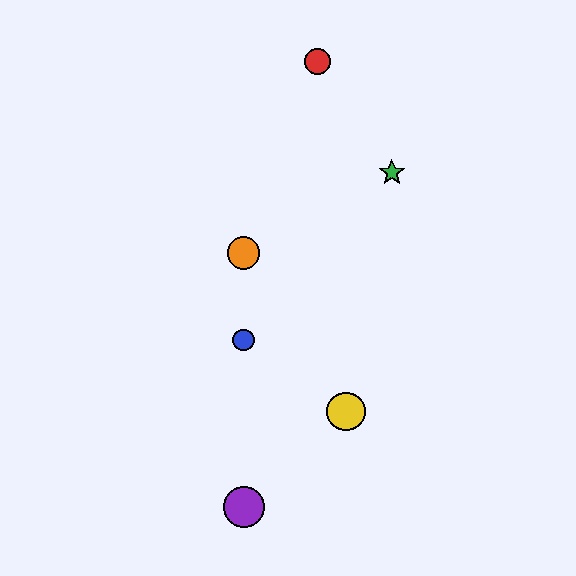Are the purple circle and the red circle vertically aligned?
No, the purple circle is at x≈244 and the red circle is at x≈317.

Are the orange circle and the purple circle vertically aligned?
Yes, both are at x≈244.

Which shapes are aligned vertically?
The blue circle, the purple circle, the orange circle are aligned vertically.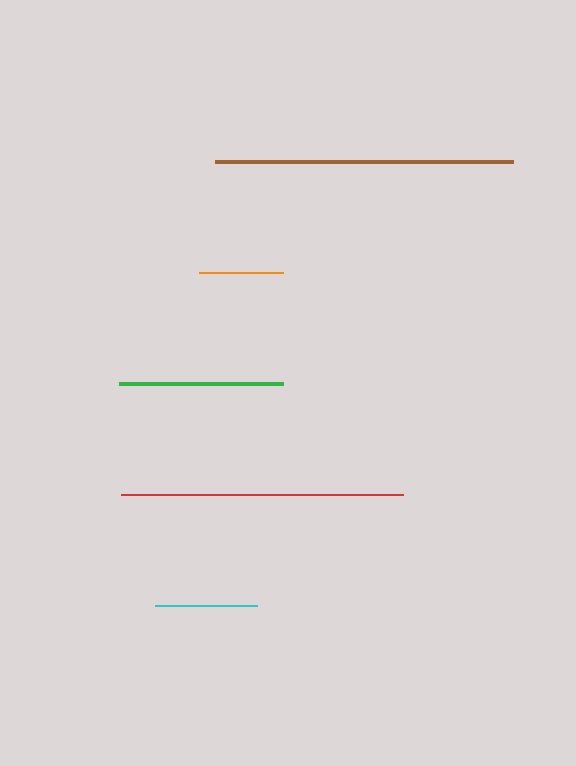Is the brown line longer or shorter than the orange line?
The brown line is longer than the orange line.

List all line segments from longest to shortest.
From longest to shortest: brown, red, green, cyan, orange.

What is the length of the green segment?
The green segment is approximately 164 pixels long.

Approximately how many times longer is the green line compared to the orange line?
The green line is approximately 2.0 times the length of the orange line.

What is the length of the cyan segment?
The cyan segment is approximately 102 pixels long.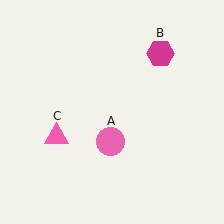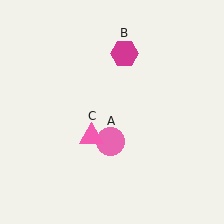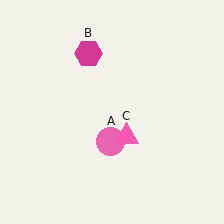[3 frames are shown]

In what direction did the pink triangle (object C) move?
The pink triangle (object C) moved right.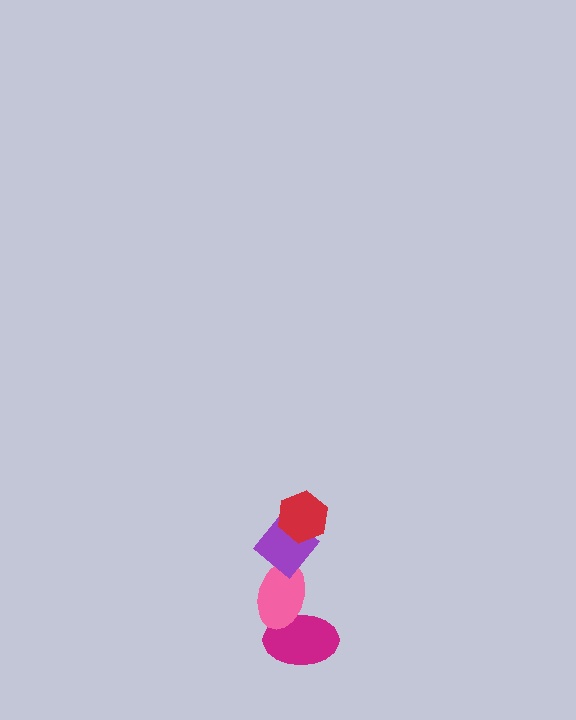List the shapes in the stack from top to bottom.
From top to bottom: the red hexagon, the purple diamond, the pink ellipse, the magenta ellipse.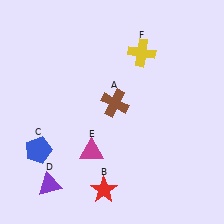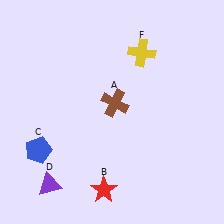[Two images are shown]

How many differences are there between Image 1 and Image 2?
There is 1 difference between the two images.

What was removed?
The magenta triangle (E) was removed in Image 2.